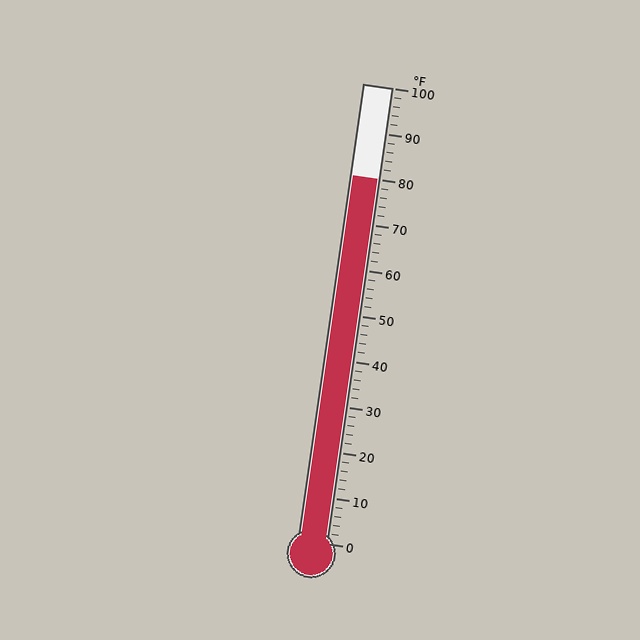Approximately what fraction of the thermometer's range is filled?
The thermometer is filled to approximately 80% of its range.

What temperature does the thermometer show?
The thermometer shows approximately 80°F.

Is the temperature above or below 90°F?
The temperature is below 90°F.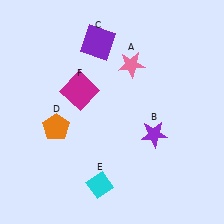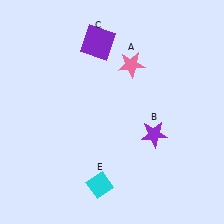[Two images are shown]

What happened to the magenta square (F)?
The magenta square (F) was removed in Image 2. It was in the top-left area of Image 1.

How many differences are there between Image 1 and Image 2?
There are 2 differences between the two images.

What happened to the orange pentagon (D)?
The orange pentagon (D) was removed in Image 2. It was in the bottom-left area of Image 1.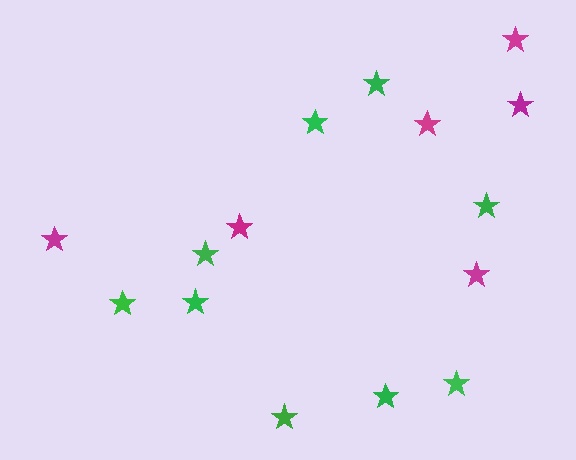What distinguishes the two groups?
There are 2 groups: one group of magenta stars (6) and one group of green stars (9).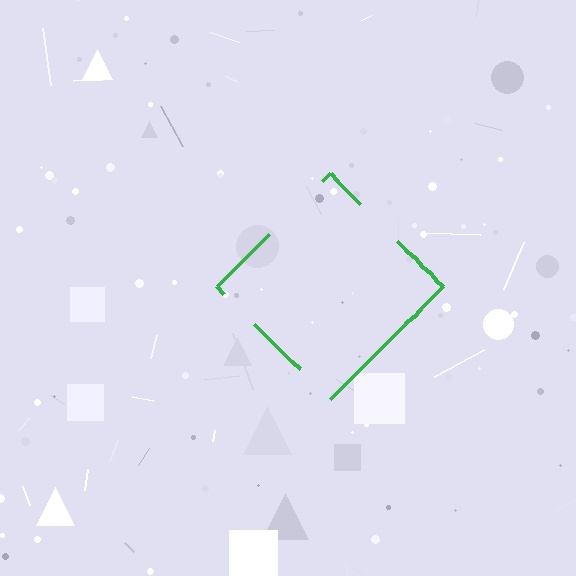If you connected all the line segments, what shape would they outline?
They would outline a diamond.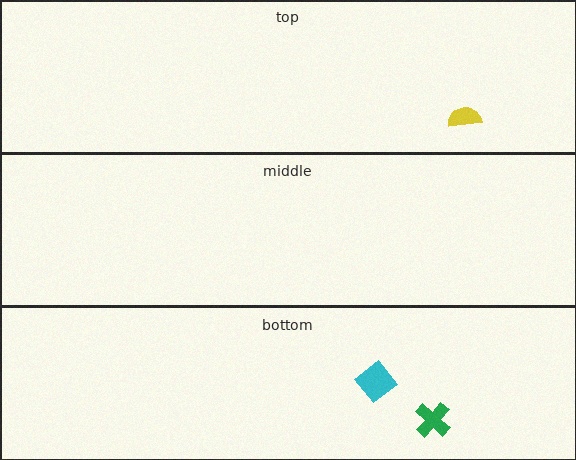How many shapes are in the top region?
1.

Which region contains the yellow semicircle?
The top region.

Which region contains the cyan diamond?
The bottom region.